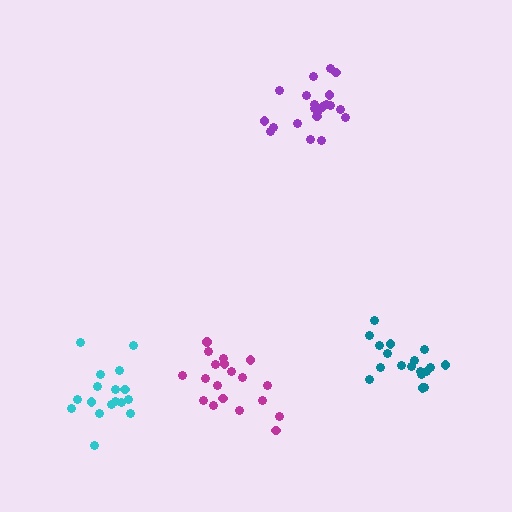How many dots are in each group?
Group 1: 17 dots, Group 2: 21 dots, Group 3: 18 dots, Group 4: 20 dots (76 total).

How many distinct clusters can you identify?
There are 4 distinct clusters.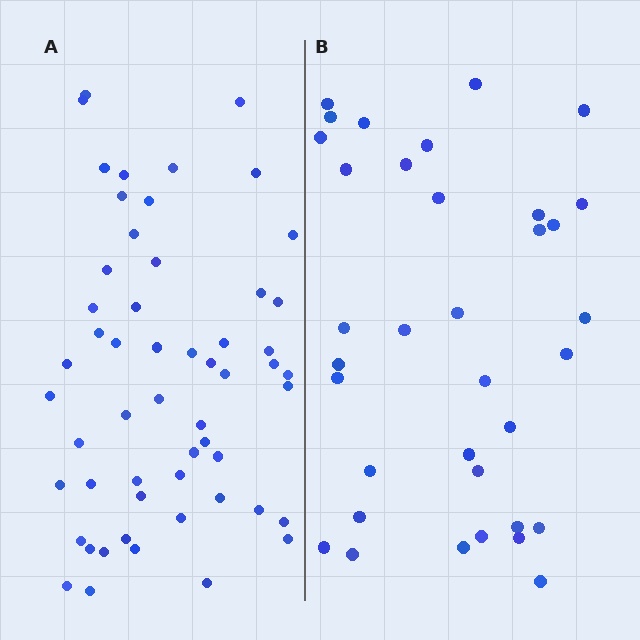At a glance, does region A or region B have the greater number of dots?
Region A (the left region) has more dots.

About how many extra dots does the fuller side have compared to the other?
Region A has approximately 20 more dots than region B.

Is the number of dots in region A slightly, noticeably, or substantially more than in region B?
Region A has substantially more. The ratio is roughly 1.6 to 1.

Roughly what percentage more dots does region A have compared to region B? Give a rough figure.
About 55% more.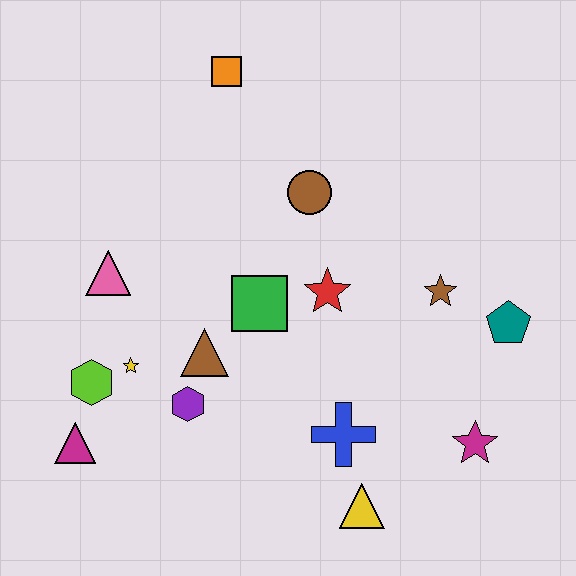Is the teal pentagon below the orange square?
Yes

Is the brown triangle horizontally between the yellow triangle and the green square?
No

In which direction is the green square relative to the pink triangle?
The green square is to the right of the pink triangle.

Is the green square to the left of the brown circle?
Yes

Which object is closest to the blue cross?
The yellow triangle is closest to the blue cross.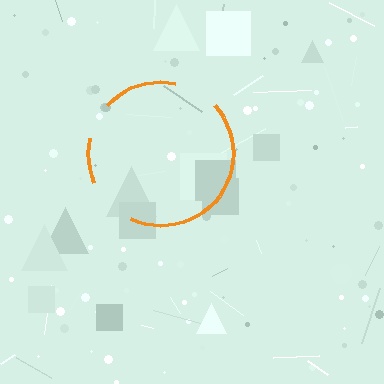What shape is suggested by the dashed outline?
The dashed outline suggests a circle.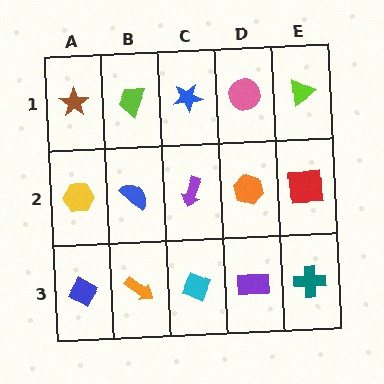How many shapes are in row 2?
5 shapes.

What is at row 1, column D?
A pink circle.